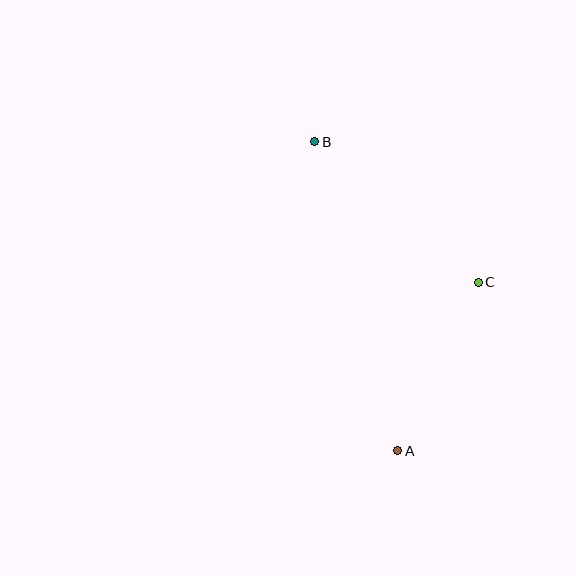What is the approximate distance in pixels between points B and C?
The distance between B and C is approximately 216 pixels.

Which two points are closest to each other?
Points A and C are closest to each other.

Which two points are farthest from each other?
Points A and B are farthest from each other.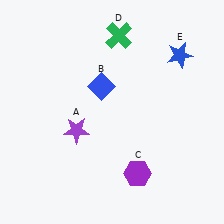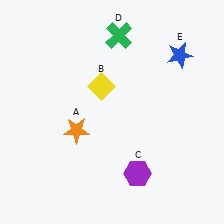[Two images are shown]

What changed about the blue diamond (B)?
In Image 1, B is blue. In Image 2, it changed to yellow.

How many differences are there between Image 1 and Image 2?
There are 2 differences between the two images.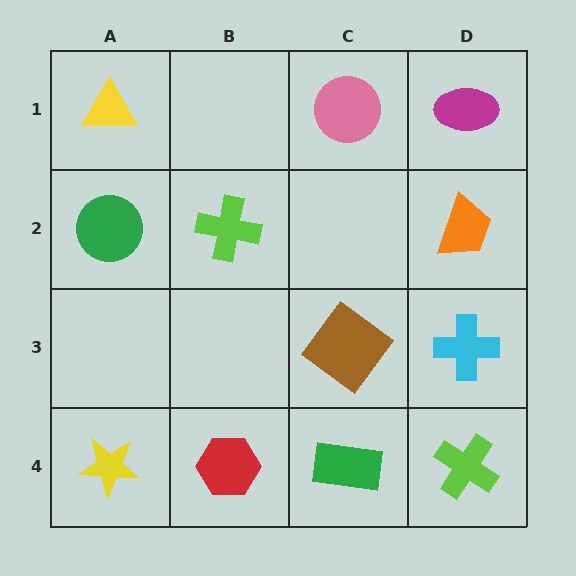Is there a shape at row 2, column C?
No, that cell is empty.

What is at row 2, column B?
A lime cross.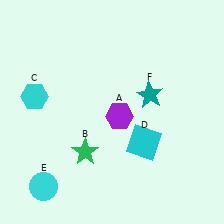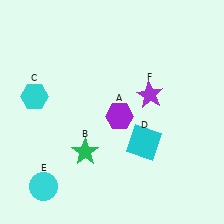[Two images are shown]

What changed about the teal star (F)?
In Image 1, F is teal. In Image 2, it changed to purple.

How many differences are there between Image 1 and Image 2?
There is 1 difference between the two images.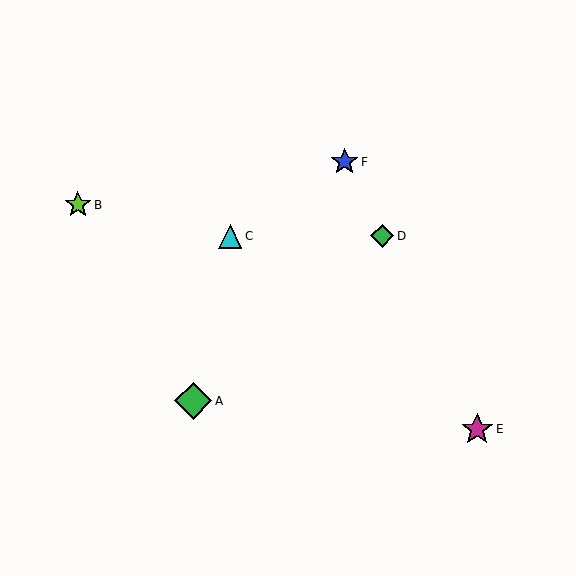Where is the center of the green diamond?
The center of the green diamond is at (382, 236).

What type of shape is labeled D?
Shape D is a green diamond.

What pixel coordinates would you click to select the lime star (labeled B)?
Click at (78, 205) to select the lime star B.